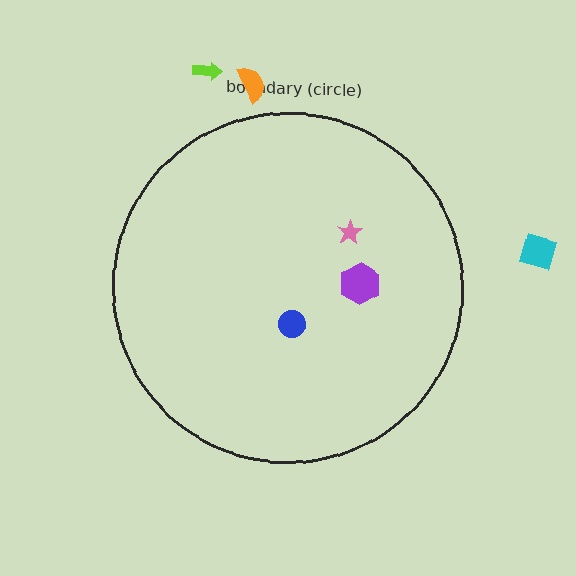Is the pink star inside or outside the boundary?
Inside.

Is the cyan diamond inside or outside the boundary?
Outside.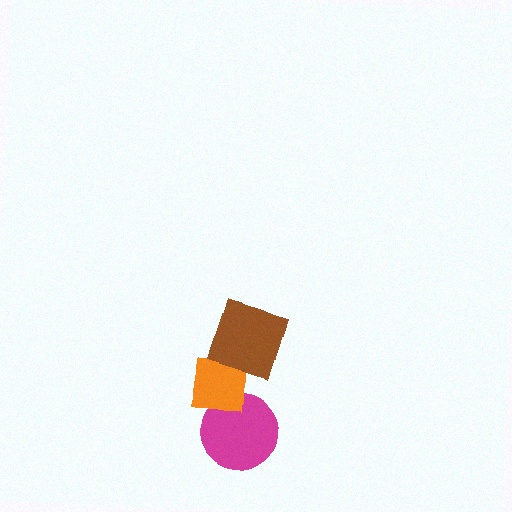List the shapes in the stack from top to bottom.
From top to bottom: the brown square, the orange square, the magenta circle.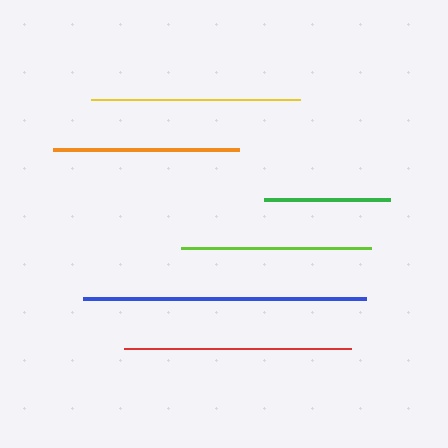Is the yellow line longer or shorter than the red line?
The red line is longer than the yellow line.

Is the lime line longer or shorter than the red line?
The red line is longer than the lime line.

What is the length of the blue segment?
The blue segment is approximately 283 pixels long.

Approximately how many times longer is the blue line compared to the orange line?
The blue line is approximately 1.5 times the length of the orange line.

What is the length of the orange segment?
The orange segment is approximately 186 pixels long.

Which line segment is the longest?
The blue line is the longest at approximately 283 pixels.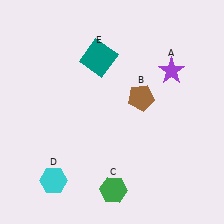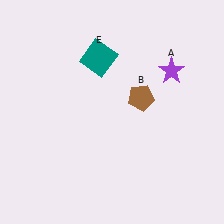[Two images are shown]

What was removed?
The cyan hexagon (D), the green hexagon (C) were removed in Image 2.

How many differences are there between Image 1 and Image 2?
There are 2 differences between the two images.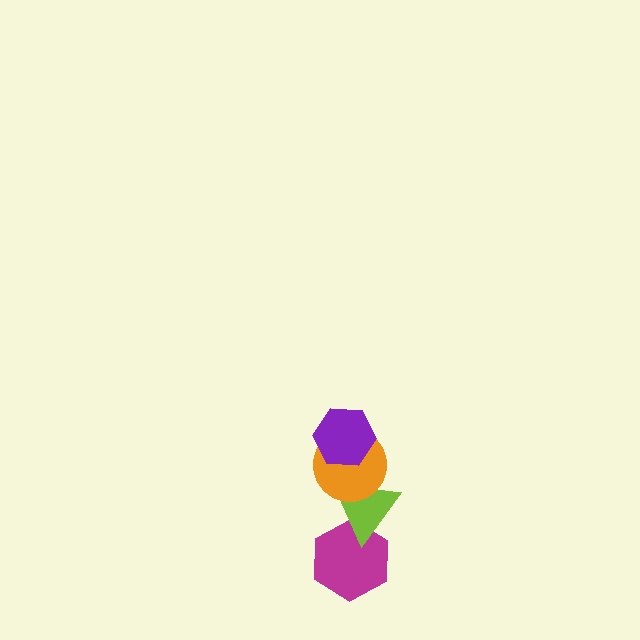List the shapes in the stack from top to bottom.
From top to bottom: the purple hexagon, the orange circle, the lime triangle, the magenta hexagon.